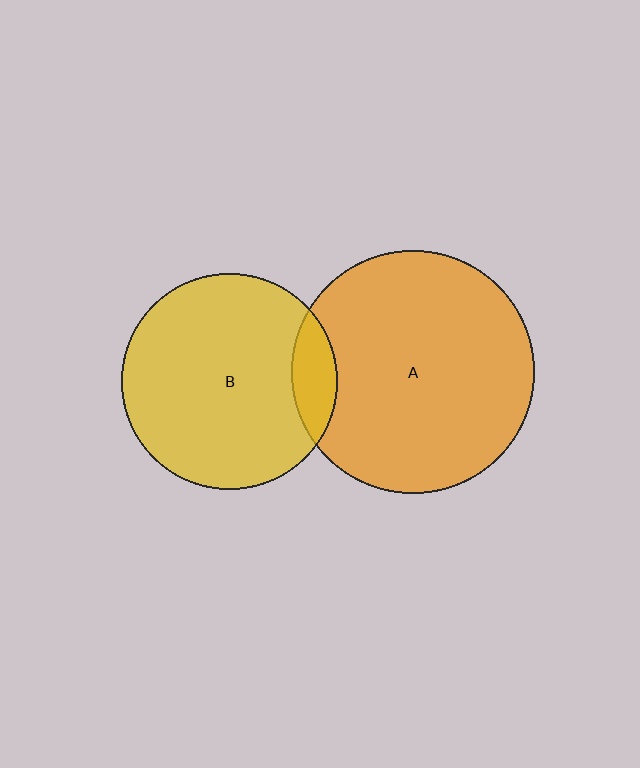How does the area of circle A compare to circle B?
Approximately 1.3 times.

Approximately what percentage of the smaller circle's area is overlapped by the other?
Approximately 10%.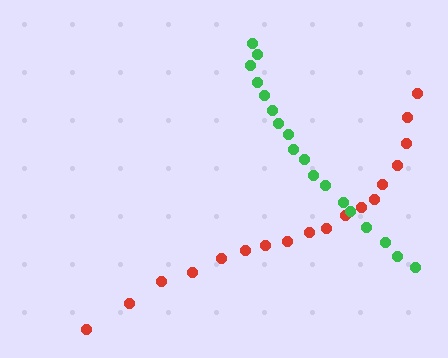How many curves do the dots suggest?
There are 2 distinct paths.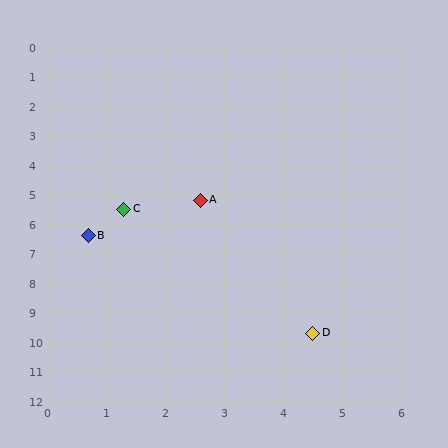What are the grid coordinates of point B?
Point B is at approximately (0.7, 6.4).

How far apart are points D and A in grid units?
Points D and A are about 4.9 grid units apart.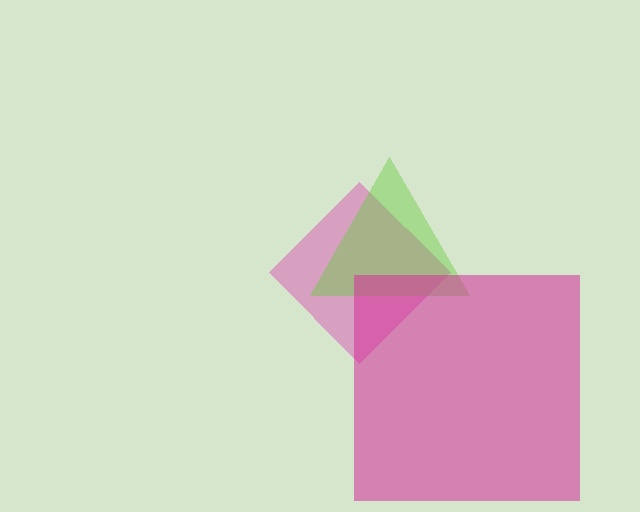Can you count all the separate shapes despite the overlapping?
Yes, there are 3 separate shapes.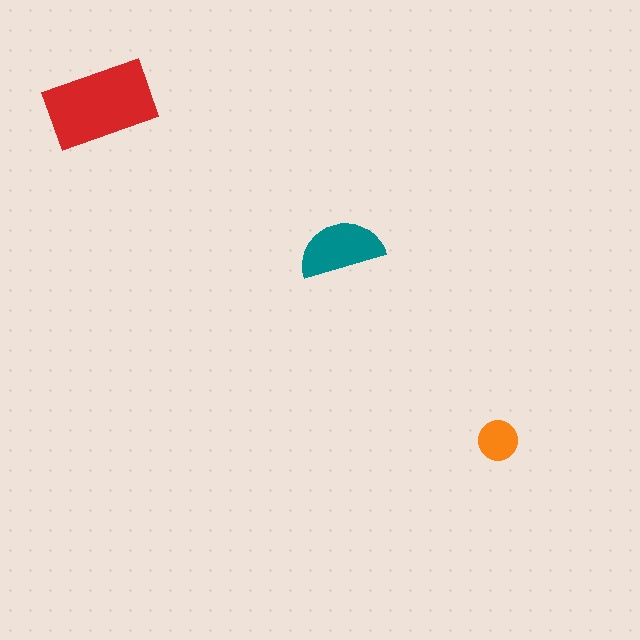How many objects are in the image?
There are 3 objects in the image.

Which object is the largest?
The red rectangle.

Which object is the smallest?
The orange circle.